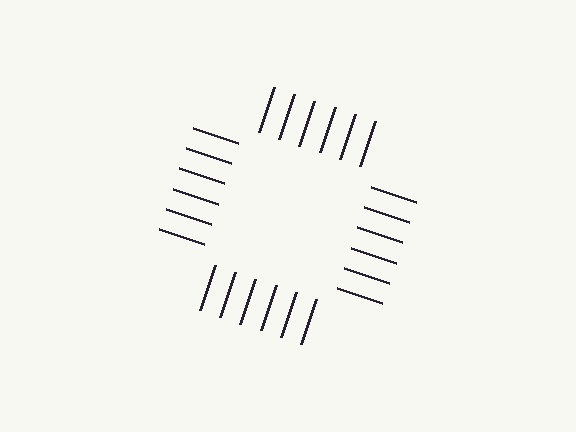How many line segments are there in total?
24 — 6 along each of the 4 edges.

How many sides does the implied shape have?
4 sides — the line-ends trace a square.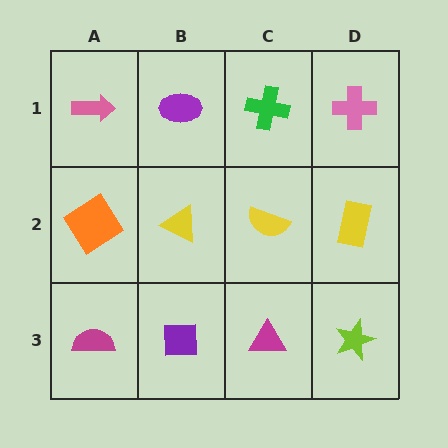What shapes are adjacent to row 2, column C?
A green cross (row 1, column C), a magenta triangle (row 3, column C), a yellow triangle (row 2, column B), a yellow rectangle (row 2, column D).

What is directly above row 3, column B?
A yellow triangle.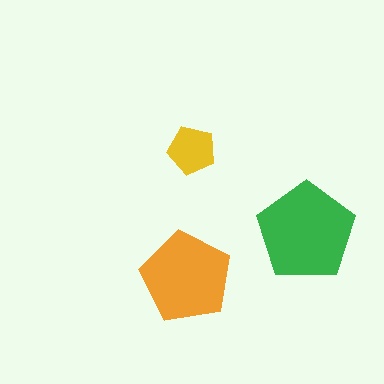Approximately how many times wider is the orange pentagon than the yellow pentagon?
About 2 times wider.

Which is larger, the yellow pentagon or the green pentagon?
The green one.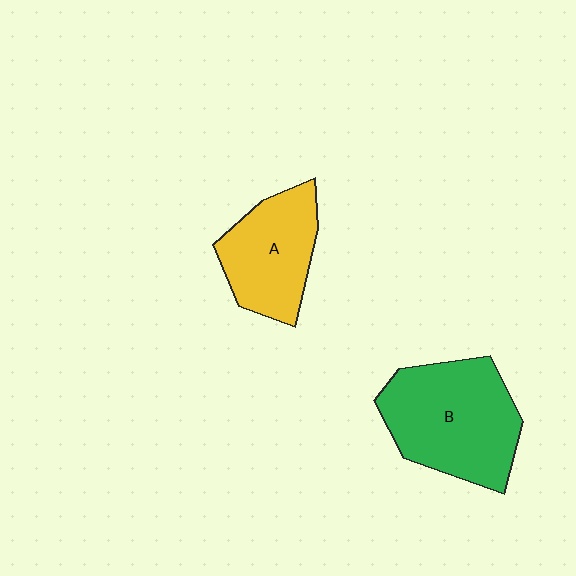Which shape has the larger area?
Shape B (green).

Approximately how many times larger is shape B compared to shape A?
Approximately 1.4 times.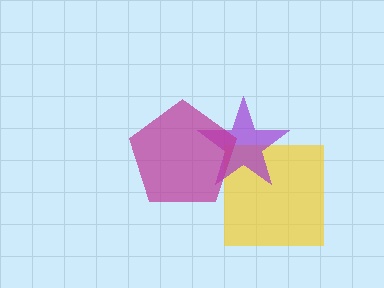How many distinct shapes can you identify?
There are 3 distinct shapes: a yellow square, a purple star, a magenta pentagon.